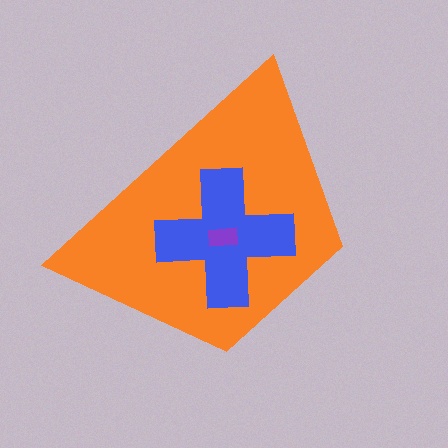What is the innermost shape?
The purple rectangle.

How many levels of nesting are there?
3.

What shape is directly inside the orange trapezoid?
The blue cross.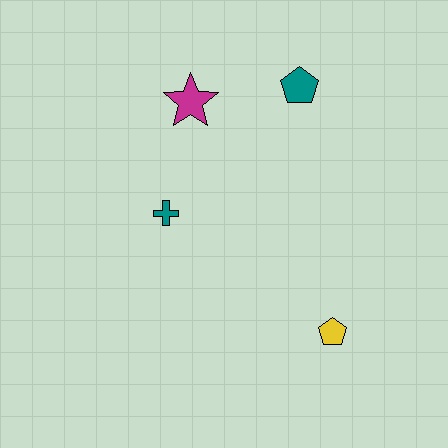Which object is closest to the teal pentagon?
The magenta star is closest to the teal pentagon.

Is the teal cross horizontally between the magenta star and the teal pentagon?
No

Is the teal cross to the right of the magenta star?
No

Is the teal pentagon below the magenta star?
No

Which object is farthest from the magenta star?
The yellow pentagon is farthest from the magenta star.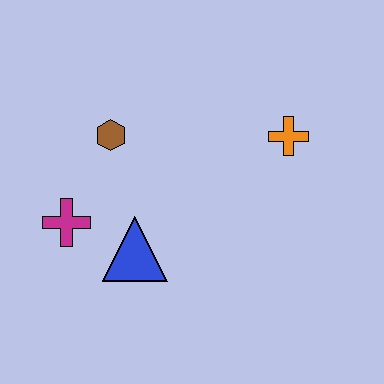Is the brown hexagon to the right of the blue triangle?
No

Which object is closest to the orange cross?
The brown hexagon is closest to the orange cross.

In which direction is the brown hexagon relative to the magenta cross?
The brown hexagon is above the magenta cross.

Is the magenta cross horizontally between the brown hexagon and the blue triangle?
No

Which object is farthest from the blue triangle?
The orange cross is farthest from the blue triangle.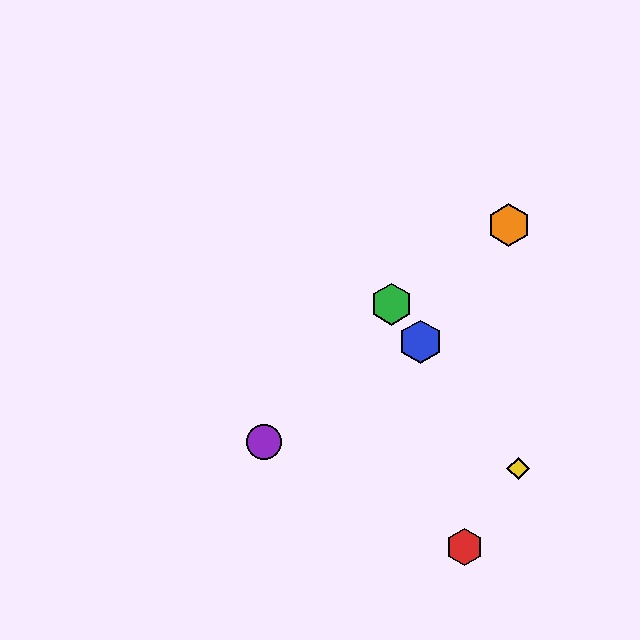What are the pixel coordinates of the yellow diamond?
The yellow diamond is at (518, 468).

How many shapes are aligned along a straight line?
3 shapes (the blue hexagon, the green hexagon, the yellow diamond) are aligned along a straight line.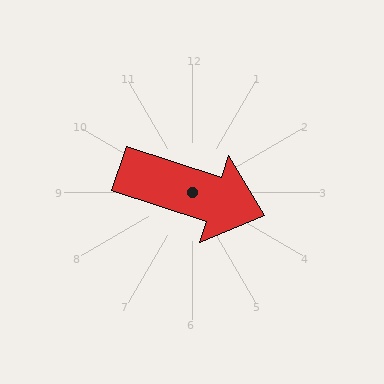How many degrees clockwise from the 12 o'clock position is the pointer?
Approximately 108 degrees.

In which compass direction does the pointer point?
East.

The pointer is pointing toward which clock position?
Roughly 4 o'clock.